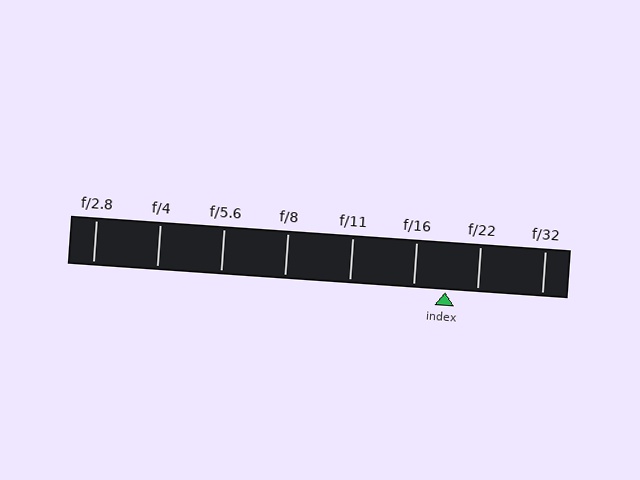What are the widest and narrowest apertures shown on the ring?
The widest aperture shown is f/2.8 and the narrowest is f/32.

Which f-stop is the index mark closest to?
The index mark is closest to f/16.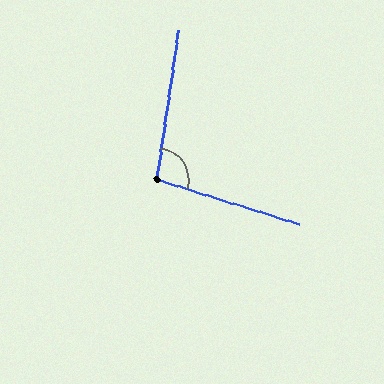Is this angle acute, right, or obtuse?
It is obtuse.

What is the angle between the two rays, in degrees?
Approximately 99 degrees.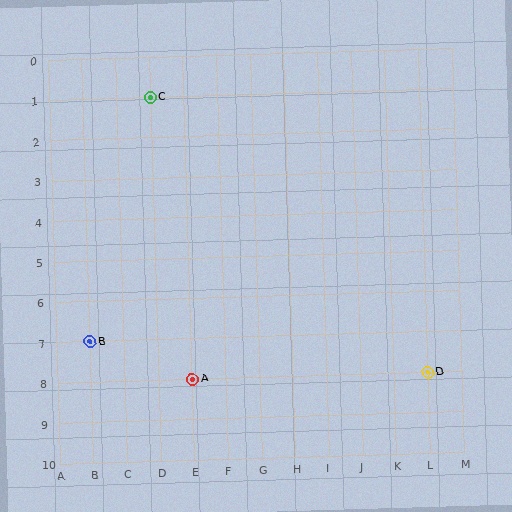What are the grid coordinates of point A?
Point A is at grid coordinates (E, 8).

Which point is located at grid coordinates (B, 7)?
Point B is at (B, 7).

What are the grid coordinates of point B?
Point B is at grid coordinates (B, 7).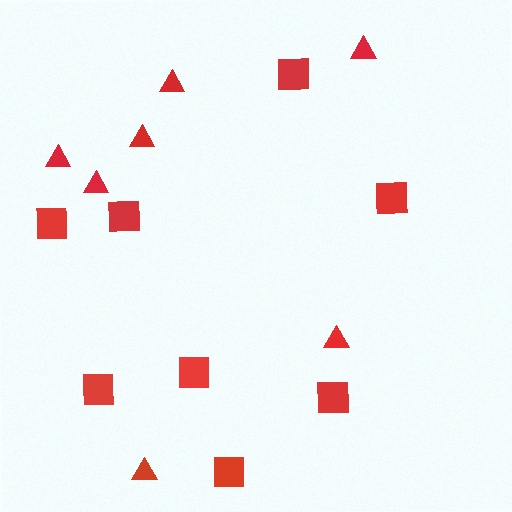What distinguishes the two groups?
There are 2 groups: one group of triangles (7) and one group of squares (8).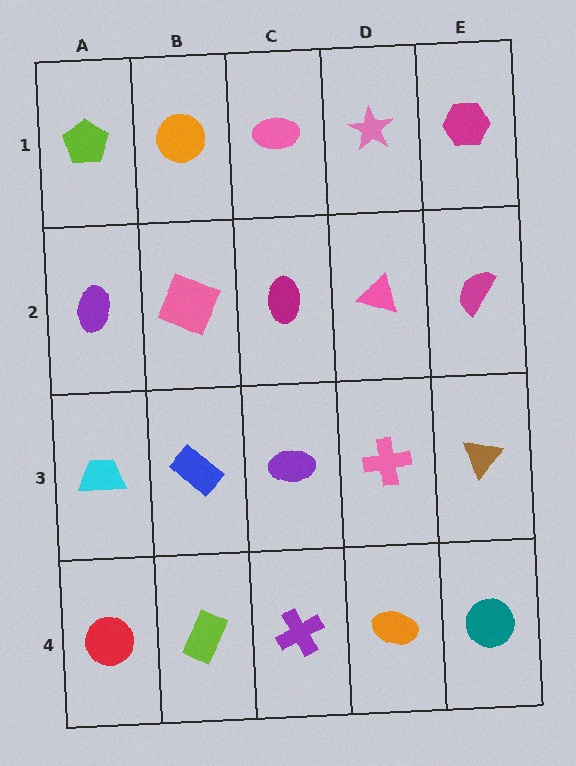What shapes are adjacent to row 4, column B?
A blue rectangle (row 3, column B), a red circle (row 4, column A), a purple cross (row 4, column C).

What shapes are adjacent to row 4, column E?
A brown triangle (row 3, column E), an orange ellipse (row 4, column D).